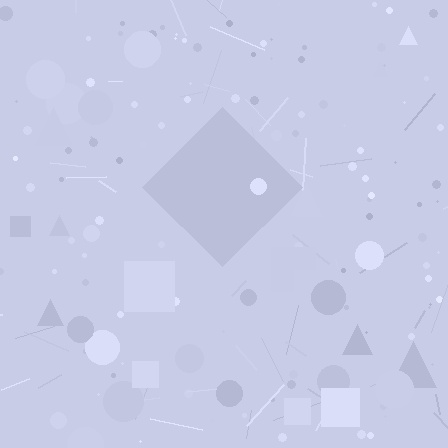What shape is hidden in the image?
A diamond is hidden in the image.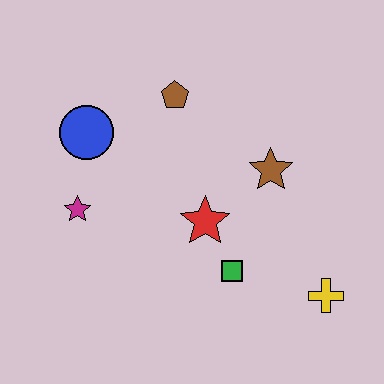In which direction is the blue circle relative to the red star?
The blue circle is to the left of the red star.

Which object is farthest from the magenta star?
The yellow cross is farthest from the magenta star.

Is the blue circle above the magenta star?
Yes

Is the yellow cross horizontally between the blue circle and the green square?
No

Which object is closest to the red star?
The green square is closest to the red star.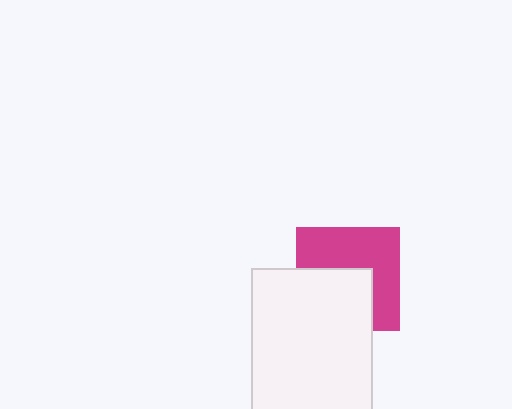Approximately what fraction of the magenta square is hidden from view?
Roughly 46% of the magenta square is hidden behind the white rectangle.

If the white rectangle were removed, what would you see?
You would see the complete magenta square.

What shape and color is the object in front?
The object in front is a white rectangle.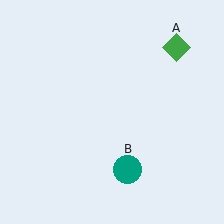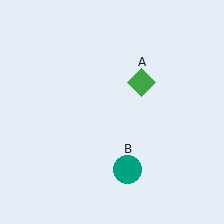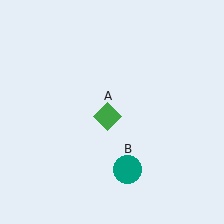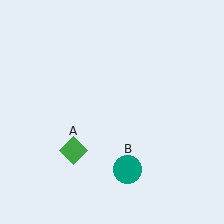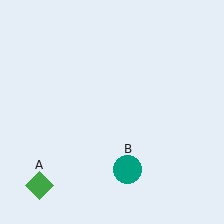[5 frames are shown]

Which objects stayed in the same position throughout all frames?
Teal circle (object B) remained stationary.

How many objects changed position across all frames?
1 object changed position: green diamond (object A).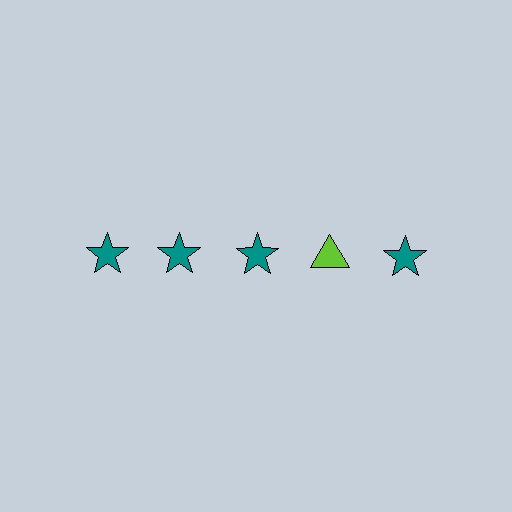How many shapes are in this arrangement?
There are 5 shapes arranged in a grid pattern.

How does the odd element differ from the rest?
It differs in both color (lime instead of teal) and shape (triangle instead of star).